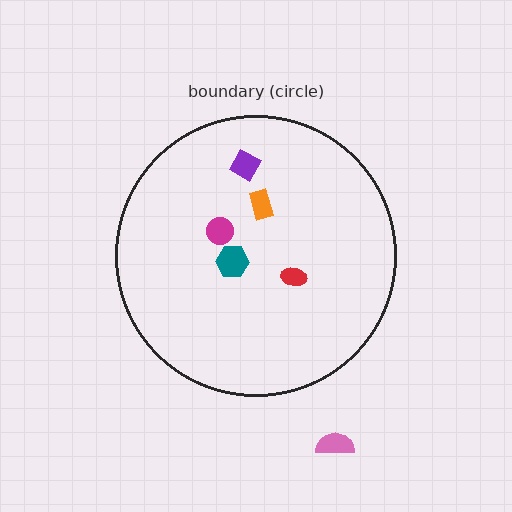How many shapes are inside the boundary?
5 inside, 1 outside.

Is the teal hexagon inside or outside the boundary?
Inside.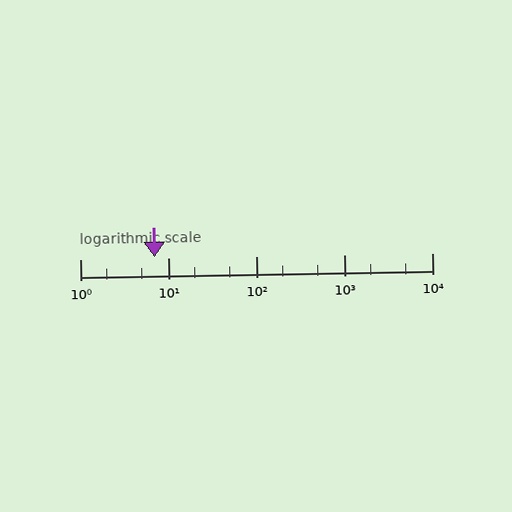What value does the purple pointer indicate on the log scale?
The pointer indicates approximately 7.1.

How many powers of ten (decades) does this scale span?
The scale spans 4 decades, from 1 to 10000.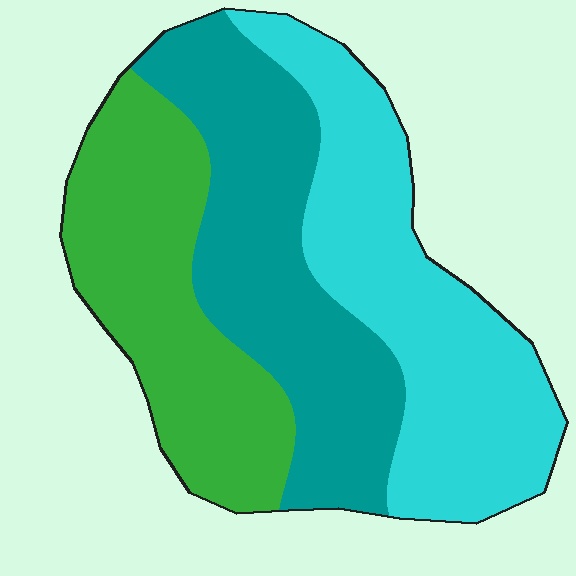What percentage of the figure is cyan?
Cyan covers 36% of the figure.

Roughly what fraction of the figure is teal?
Teal takes up about one third (1/3) of the figure.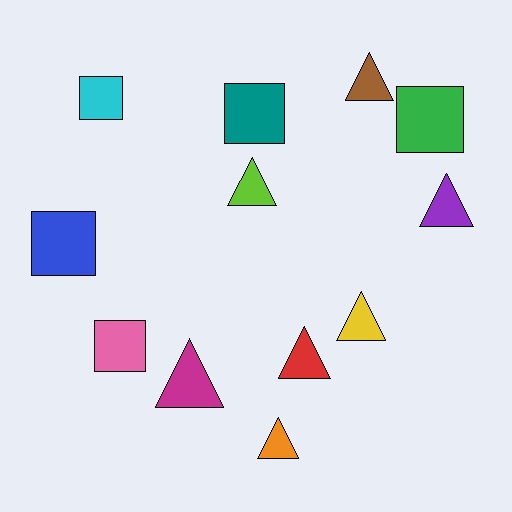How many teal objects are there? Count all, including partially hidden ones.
There is 1 teal object.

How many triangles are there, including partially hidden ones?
There are 7 triangles.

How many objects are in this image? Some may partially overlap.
There are 12 objects.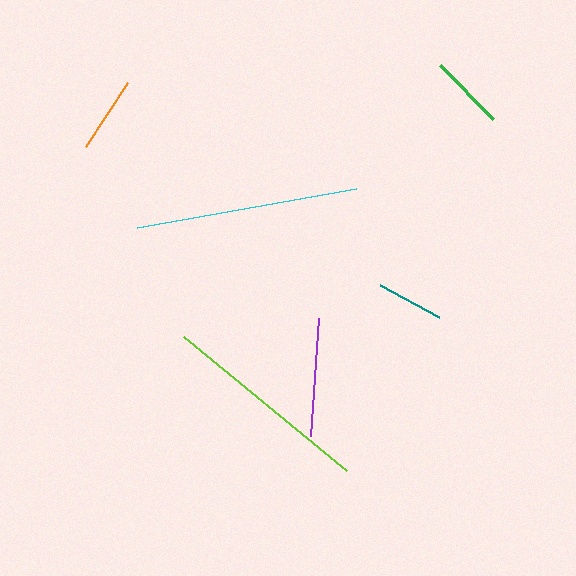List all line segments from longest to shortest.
From longest to shortest: cyan, lime, purple, orange, green, teal.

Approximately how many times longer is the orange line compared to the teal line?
The orange line is approximately 1.1 times the length of the teal line.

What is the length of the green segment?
The green segment is approximately 75 pixels long.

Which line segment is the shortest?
The teal line is the shortest at approximately 67 pixels.